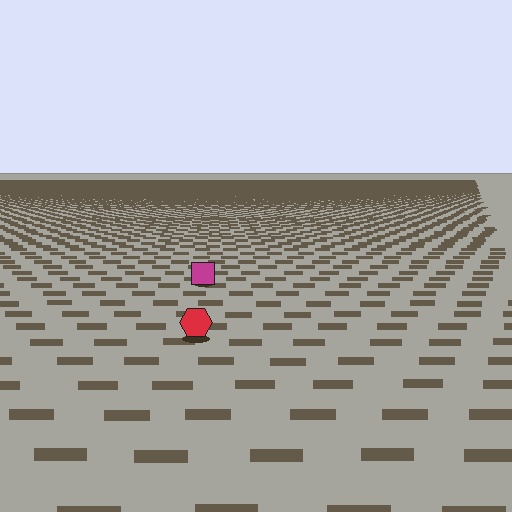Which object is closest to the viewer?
The red hexagon is closest. The texture marks near it are larger and more spread out.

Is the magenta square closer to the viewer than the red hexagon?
No. The red hexagon is closer — you can tell from the texture gradient: the ground texture is coarser near it.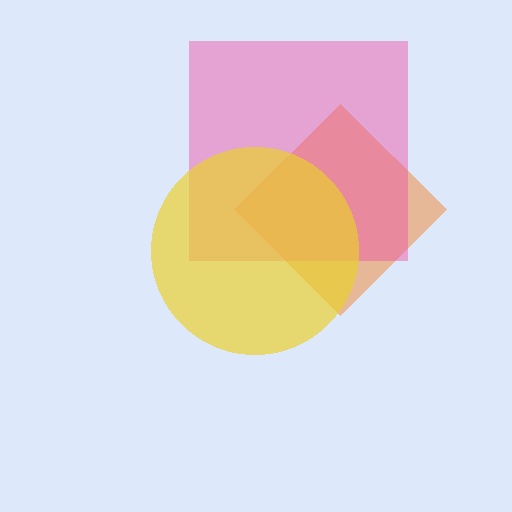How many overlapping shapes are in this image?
There are 3 overlapping shapes in the image.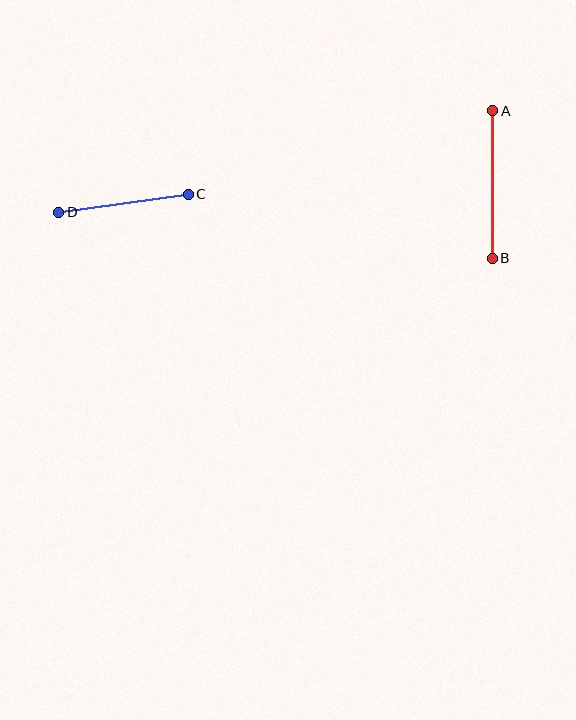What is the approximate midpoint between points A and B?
The midpoint is at approximately (492, 185) pixels.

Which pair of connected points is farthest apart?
Points A and B are farthest apart.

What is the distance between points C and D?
The distance is approximately 130 pixels.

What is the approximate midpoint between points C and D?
The midpoint is at approximately (123, 203) pixels.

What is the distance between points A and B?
The distance is approximately 148 pixels.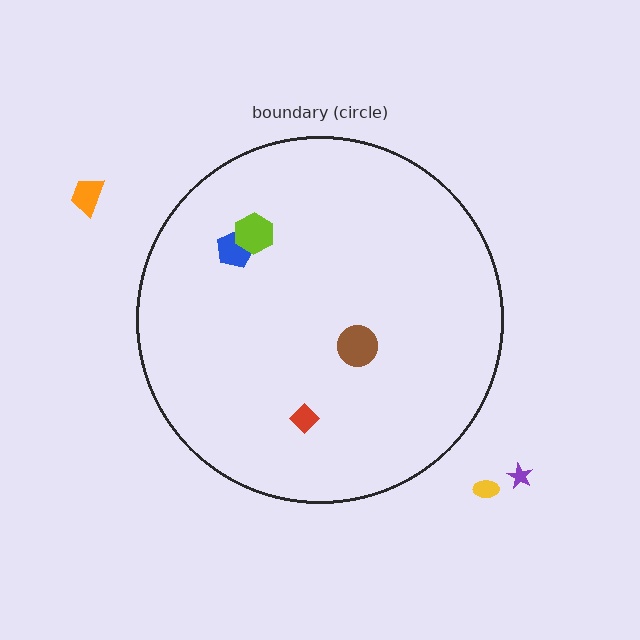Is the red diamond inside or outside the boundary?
Inside.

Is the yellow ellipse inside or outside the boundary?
Outside.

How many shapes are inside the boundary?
4 inside, 3 outside.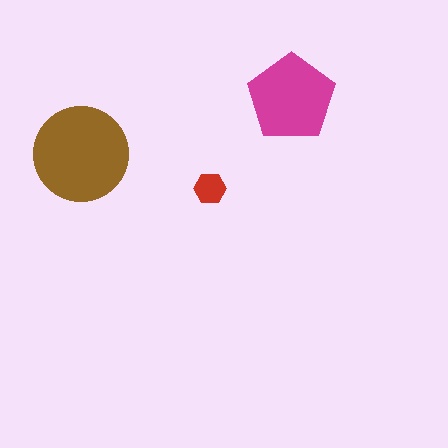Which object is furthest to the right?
The magenta pentagon is rightmost.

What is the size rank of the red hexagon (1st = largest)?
3rd.